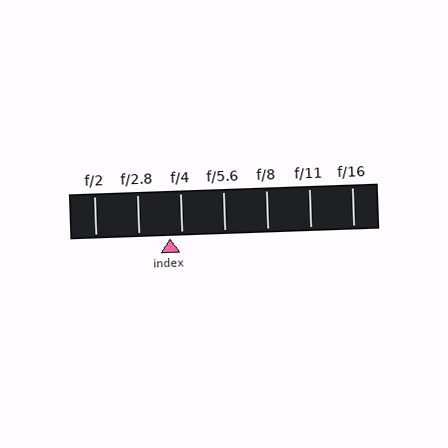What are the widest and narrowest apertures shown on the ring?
The widest aperture shown is f/2 and the narrowest is f/16.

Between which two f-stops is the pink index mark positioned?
The index mark is between f/2.8 and f/4.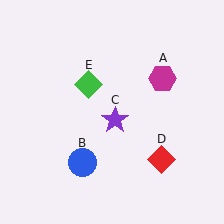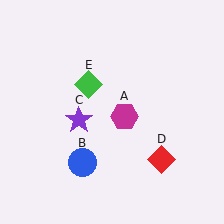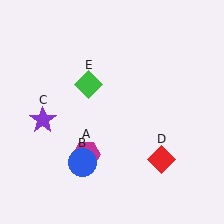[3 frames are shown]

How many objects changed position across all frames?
2 objects changed position: magenta hexagon (object A), purple star (object C).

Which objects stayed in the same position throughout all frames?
Blue circle (object B) and red diamond (object D) and green diamond (object E) remained stationary.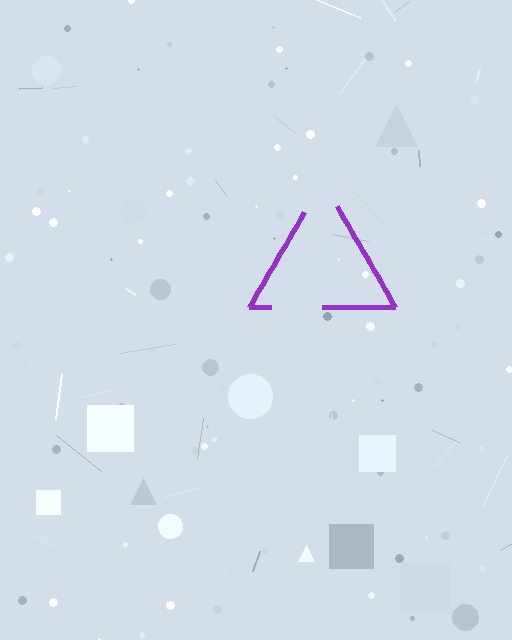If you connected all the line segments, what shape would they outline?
They would outline a triangle.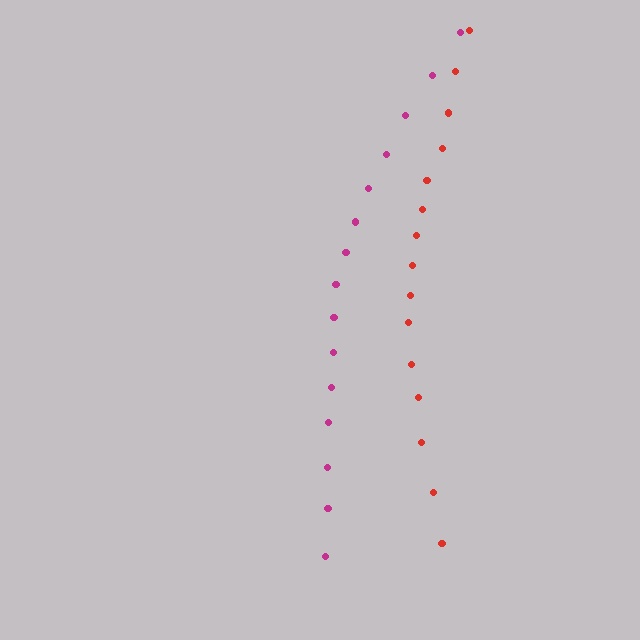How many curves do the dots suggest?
There are 2 distinct paths.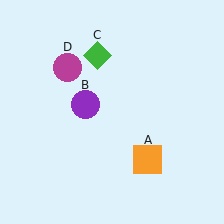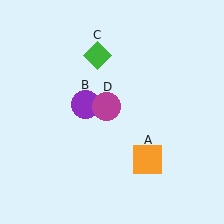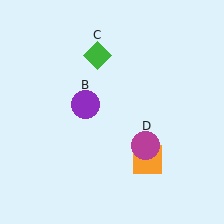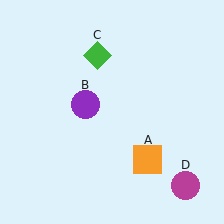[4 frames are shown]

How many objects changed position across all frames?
1 object changed position: magenta circle (object D).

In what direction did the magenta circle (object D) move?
The magenta circle (object D) moved down and to the right.